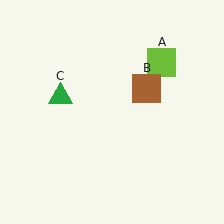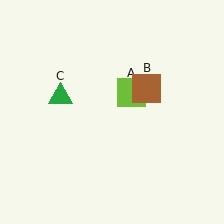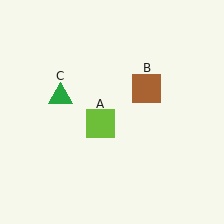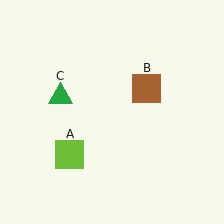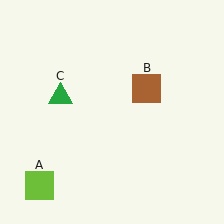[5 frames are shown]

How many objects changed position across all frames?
1 object changed position: lime square (object A).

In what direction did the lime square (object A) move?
The lime square (object A) moved down and to the left.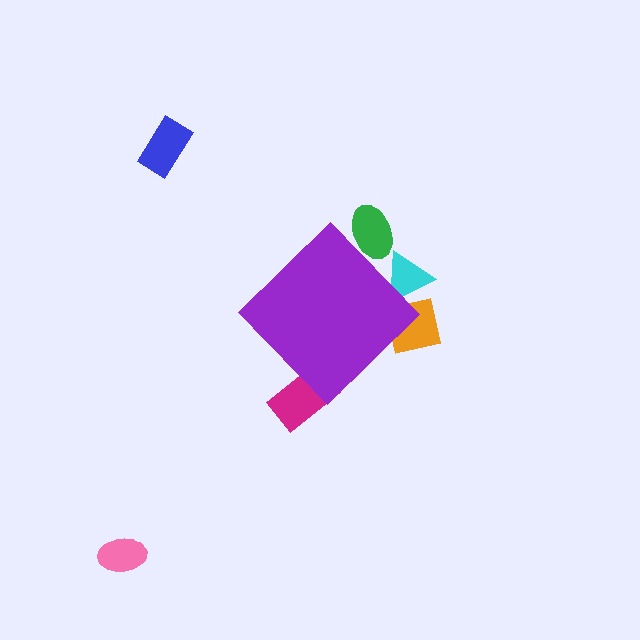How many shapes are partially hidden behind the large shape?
4 shapes are partially hidden.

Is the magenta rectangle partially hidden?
Yes, the magenta rectangle is partially hidden behind the purple diamond.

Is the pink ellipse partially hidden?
No, the pink ellipse is fully visible.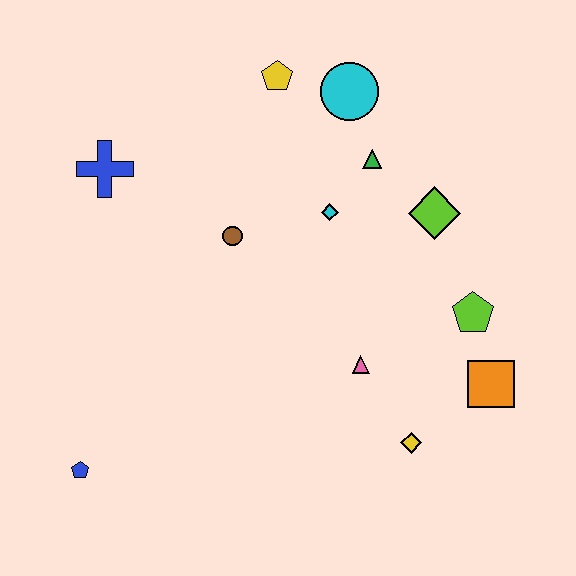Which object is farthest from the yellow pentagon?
The blue pentagon is farthest from the yellow pentagon.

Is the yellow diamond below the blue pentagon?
No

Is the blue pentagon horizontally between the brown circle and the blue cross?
No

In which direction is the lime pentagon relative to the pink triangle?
The lime pentagon is to the right of the pink triangle.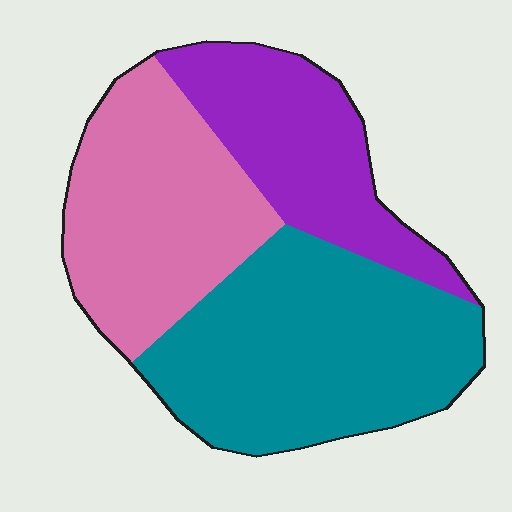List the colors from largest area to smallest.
From largest to smallest: teal, pink, purple.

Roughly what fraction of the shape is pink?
Pink takes up about one third (1/3) of the shape.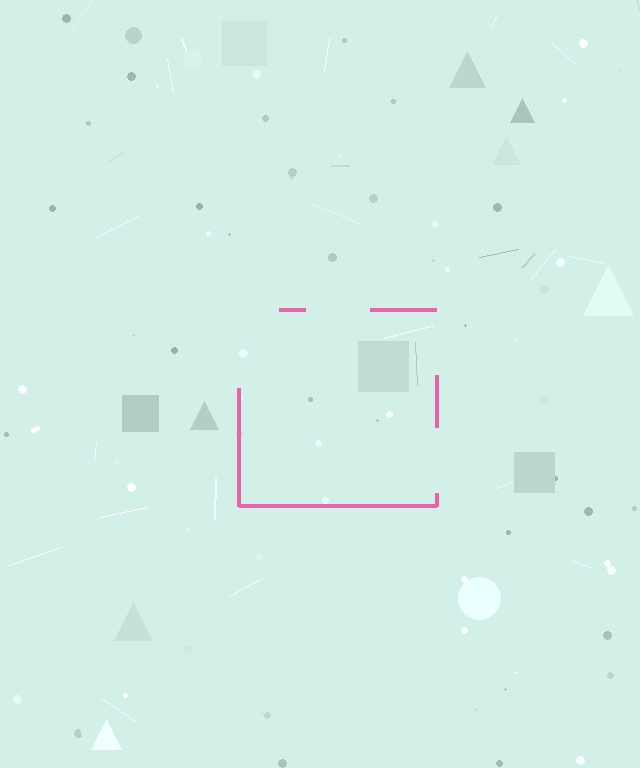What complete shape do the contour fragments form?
The contour fragments form a square.